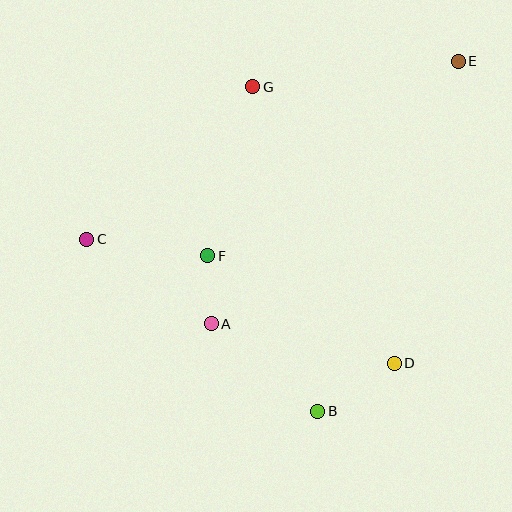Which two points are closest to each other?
Points A and F are closest to each other.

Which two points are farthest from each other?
Points C and E are farthest from each other.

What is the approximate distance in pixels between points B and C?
The distance between B and C is approximately 288 pixels.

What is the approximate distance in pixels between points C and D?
The distance between C and D is approximately 332 pixels.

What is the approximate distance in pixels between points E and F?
The distance between E and F is approximately 317 pixels.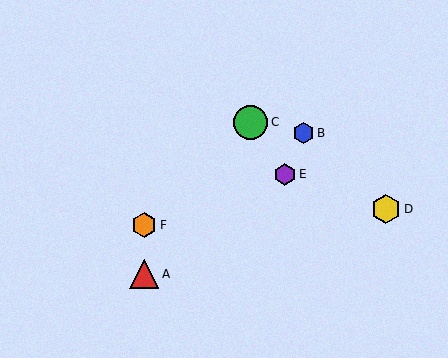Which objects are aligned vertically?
Objects A, F are aligned vertically.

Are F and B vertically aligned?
No, F is at x≈144 and B is at x≈304.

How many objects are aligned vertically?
2 objects (A, F) are aligned vertically.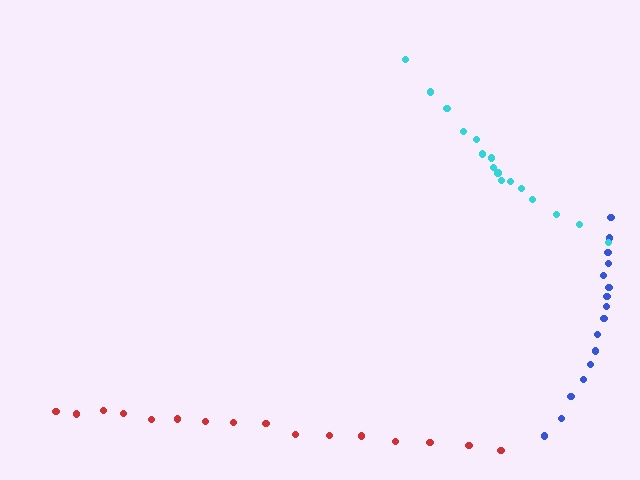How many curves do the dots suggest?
There are 3 distinct paths.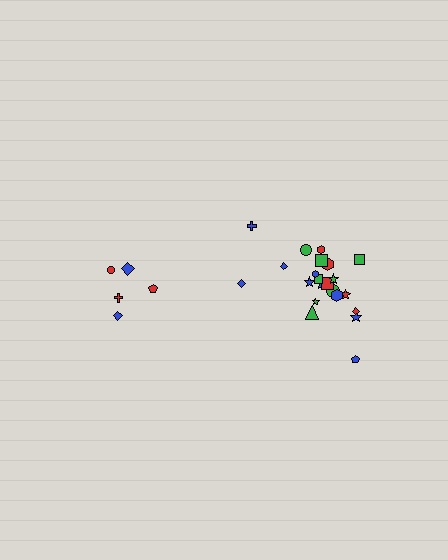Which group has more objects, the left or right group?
The right group.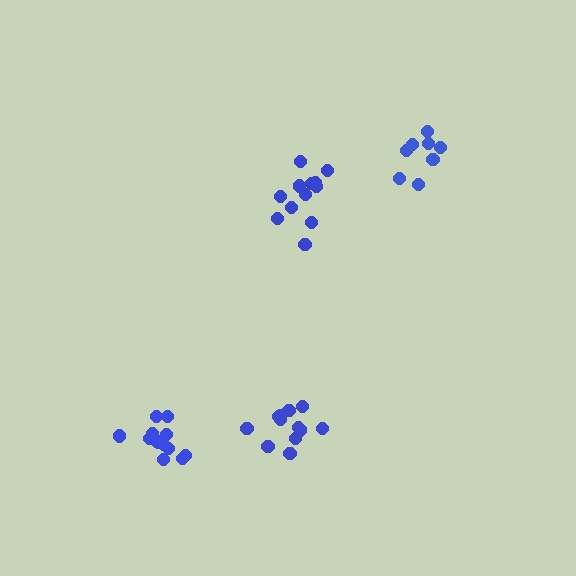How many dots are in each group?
Group 1: 8 dots, Group 2: 12 dots, Group 3: 12 dots, Group 4: 13 dots (45 total).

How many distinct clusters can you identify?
There are 4 distinct clusters.